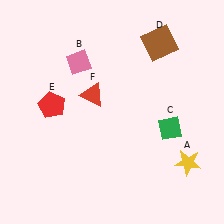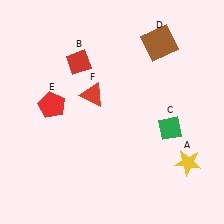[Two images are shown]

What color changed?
The diamond (B) changed from pink in Image 1 to red in Image 2.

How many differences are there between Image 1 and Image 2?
There is 1 difference between the two images.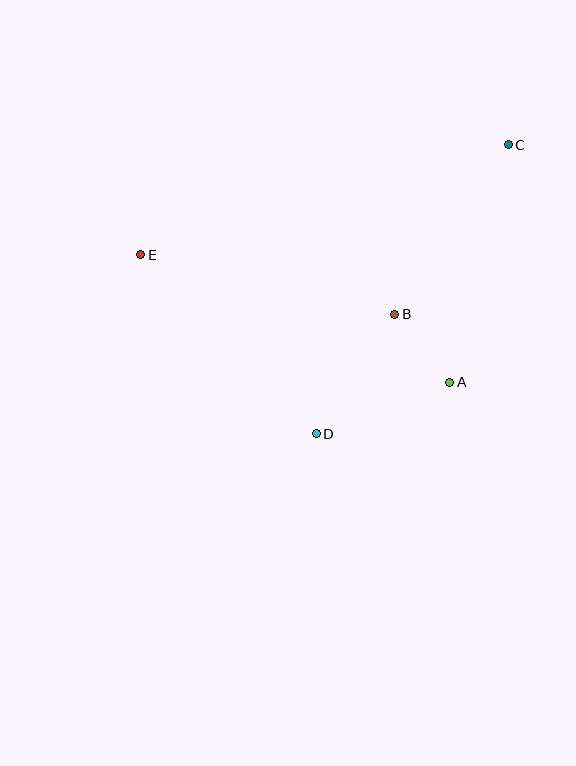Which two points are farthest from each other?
Points C and E are farthest from each other.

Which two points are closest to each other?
Points A and B are closest to each other.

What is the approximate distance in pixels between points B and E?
The distance between B and E is approximately 261 pixels.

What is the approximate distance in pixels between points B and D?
The distance between B and D is approximately 143 pixels.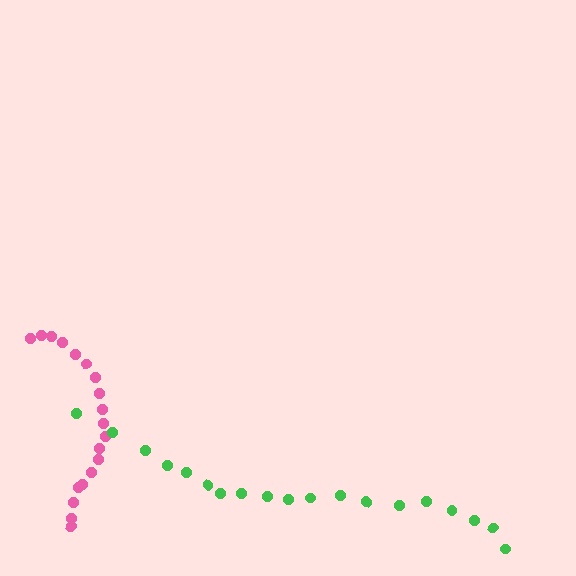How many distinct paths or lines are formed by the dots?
There are 2 distinct paths.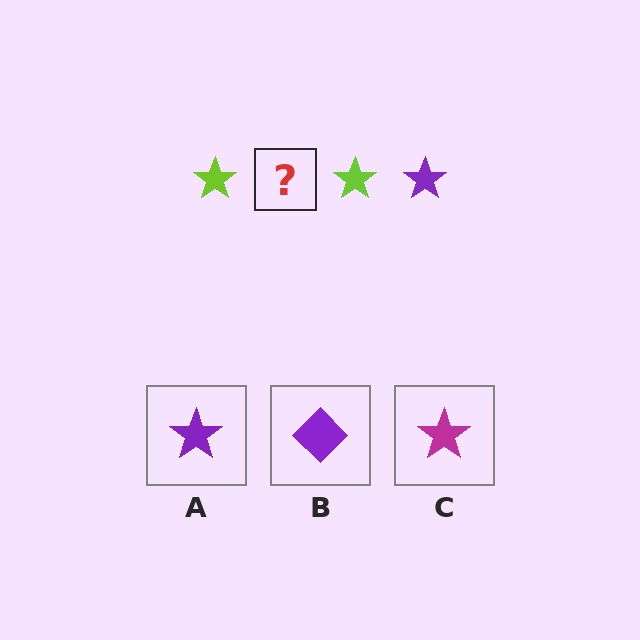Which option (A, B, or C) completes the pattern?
A.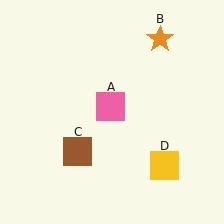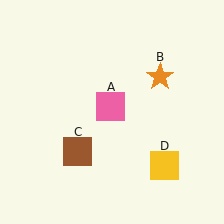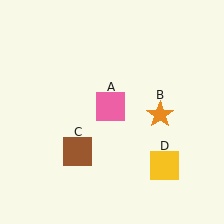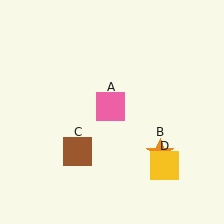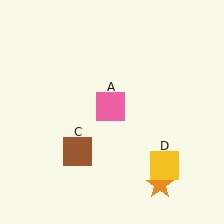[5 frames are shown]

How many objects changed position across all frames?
1 object changed position: orange star (object B).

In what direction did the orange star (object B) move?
The orange star (object B) moved down.